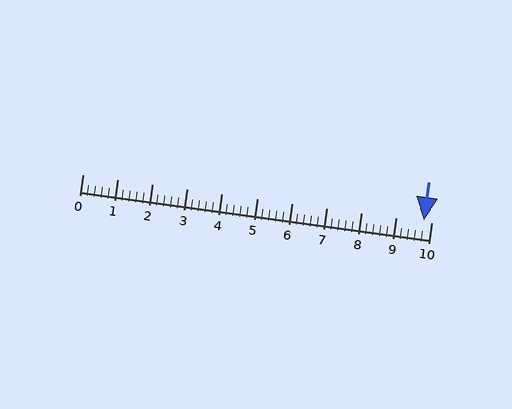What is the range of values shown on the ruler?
The ruler shows values from 0 to 10.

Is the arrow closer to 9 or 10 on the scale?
The arrow is closer to 10.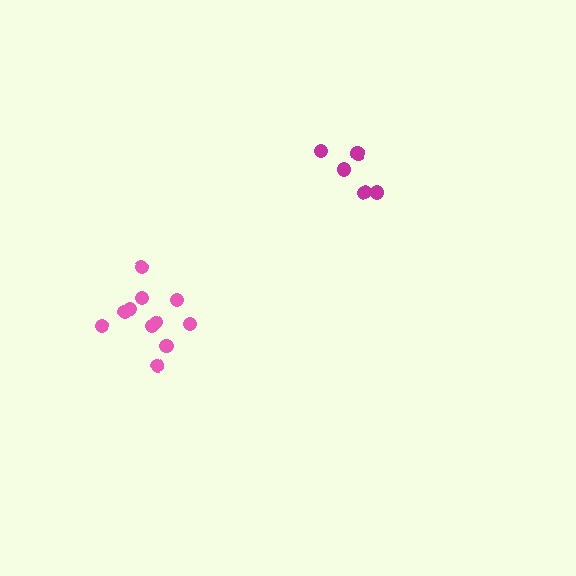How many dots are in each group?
Group 1: 11 dots, Group 2: 5 dots (16 total).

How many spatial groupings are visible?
There are 2 spatial groupings.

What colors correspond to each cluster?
The clusters are colored: pink, magenta.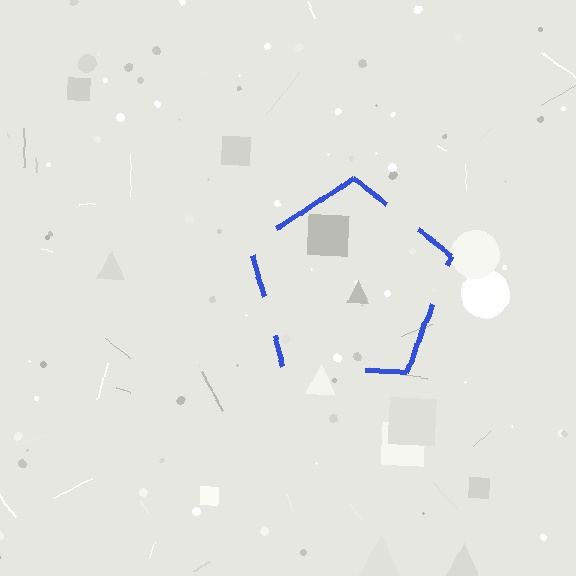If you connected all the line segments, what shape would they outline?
They would outline a pentagon.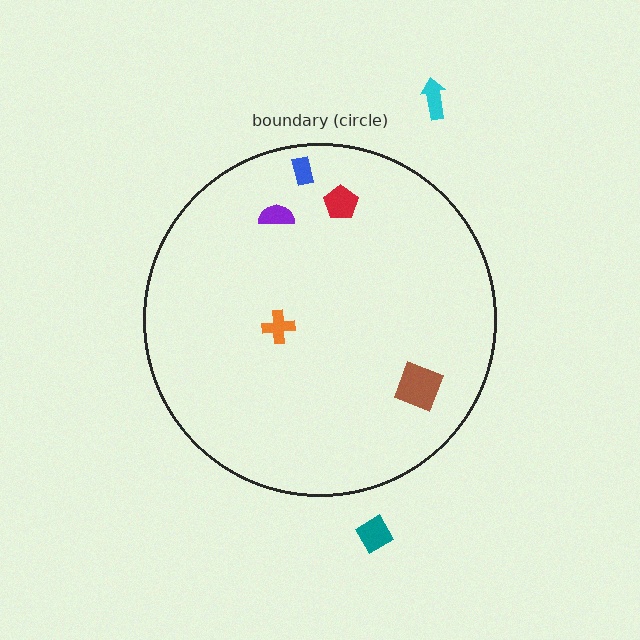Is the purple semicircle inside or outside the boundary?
Inside.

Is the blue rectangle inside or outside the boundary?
Inside.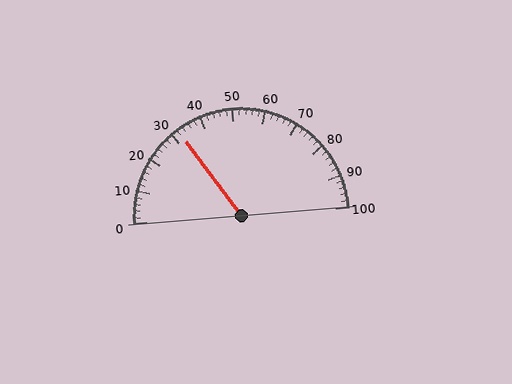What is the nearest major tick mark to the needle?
The nearest major tick mark is 30.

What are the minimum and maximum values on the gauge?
The gauge ranges from 0 to 100.